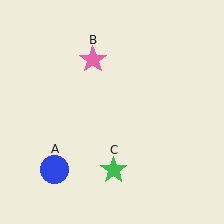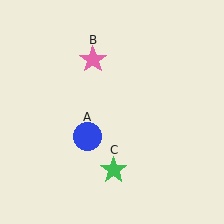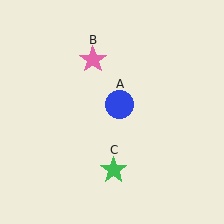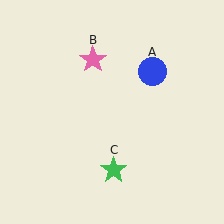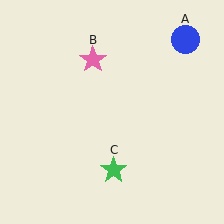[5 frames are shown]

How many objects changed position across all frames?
1 object changed position: blue circle (object A).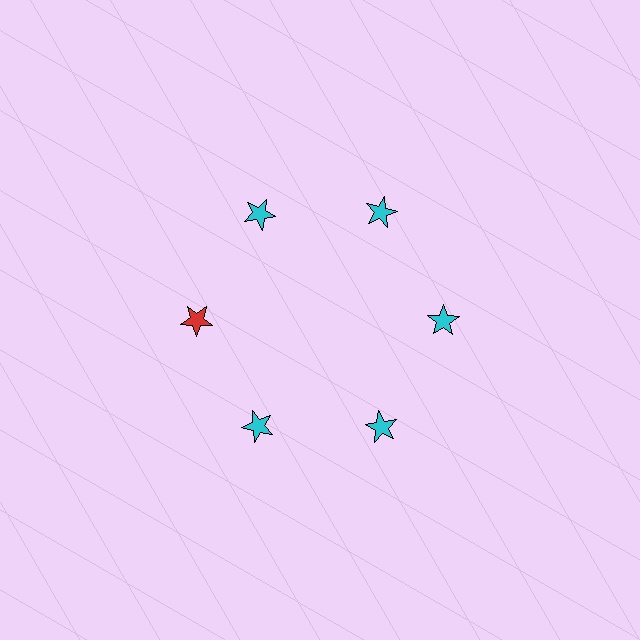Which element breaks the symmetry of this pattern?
The red star at roughly the 9 o'clock position breaks the symmetry. All other shapes are cyan stars.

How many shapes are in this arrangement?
There are 6 shapes arranged in a ring pattern.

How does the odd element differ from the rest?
It has a different color: red instead of cyan.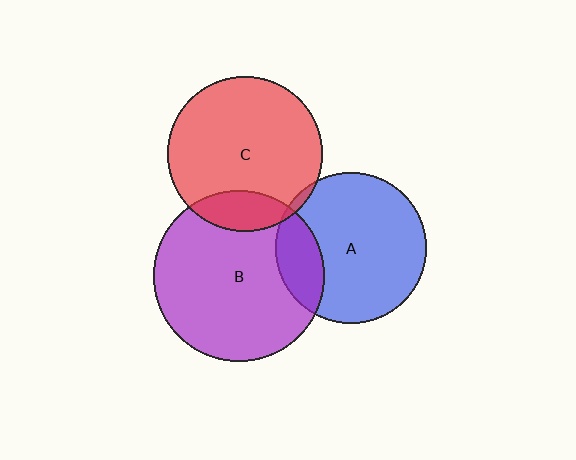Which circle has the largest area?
Circle B (purple).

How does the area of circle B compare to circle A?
Approximately 1.3 times.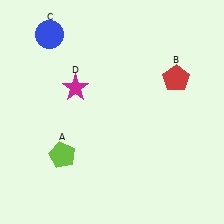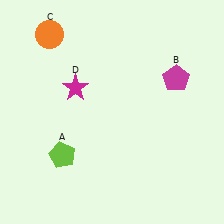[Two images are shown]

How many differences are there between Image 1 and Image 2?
There are 2 differences between the two images.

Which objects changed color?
B changed from red to magenta. C changed from blue to orange.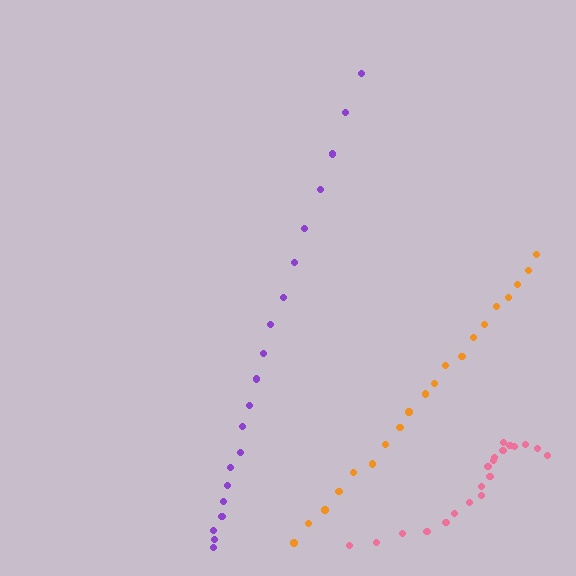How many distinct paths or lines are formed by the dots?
There are 3 distinct paths.